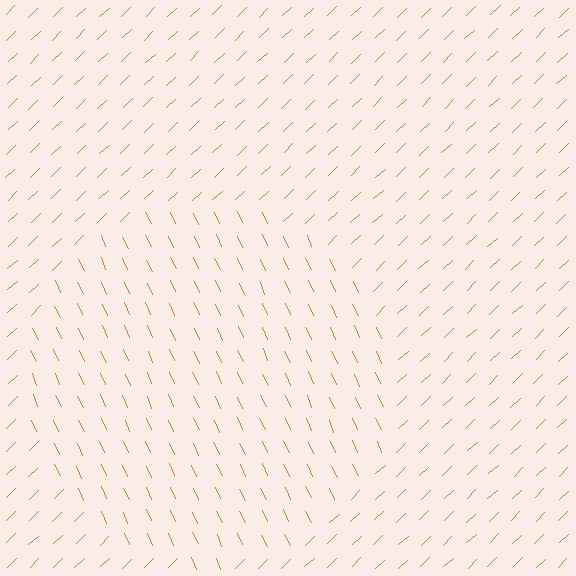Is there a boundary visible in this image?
Yes, there is a texture boundary formed by a change in line orientation.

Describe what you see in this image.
The image is filled with small orange line segments. A circle region in the image has lines oriented differently from the surrounding lines, creating a visible texture boundary.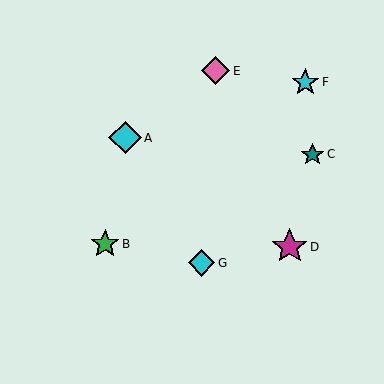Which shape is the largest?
The magenta star (labeled D) is the largest.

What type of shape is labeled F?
Shape F is a cyan star.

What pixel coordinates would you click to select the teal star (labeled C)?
Click at (313, 154) to select the teal star C.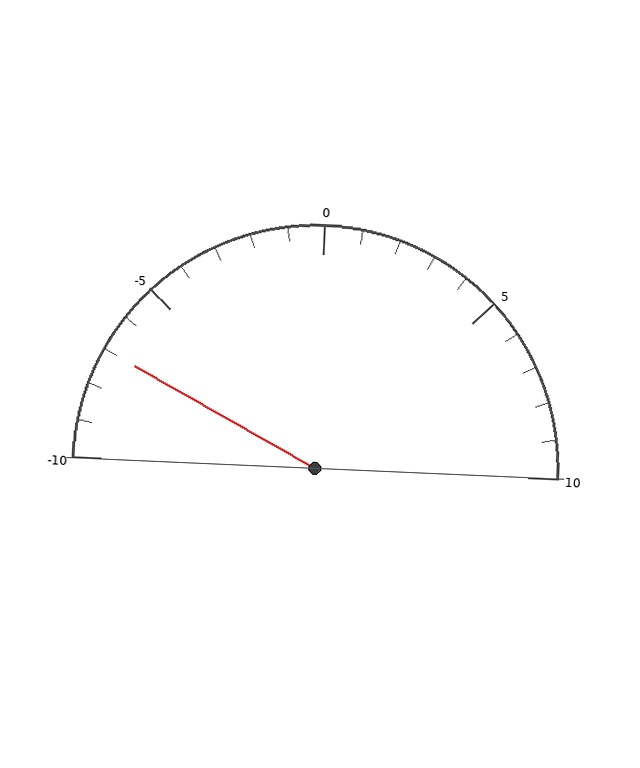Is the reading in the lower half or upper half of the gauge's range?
The reading is in the lower half of the range (-10 to 10).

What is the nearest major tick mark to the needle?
The nearest major tick mark is -5.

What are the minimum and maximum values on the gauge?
The gauge ranges from -10 to 10.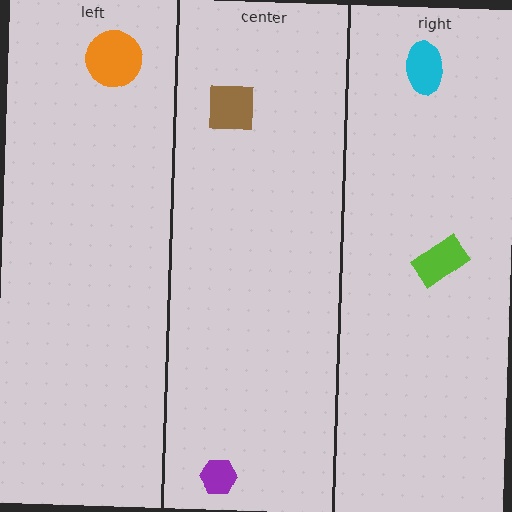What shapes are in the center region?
The purple hexagon, the brown square.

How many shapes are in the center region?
2.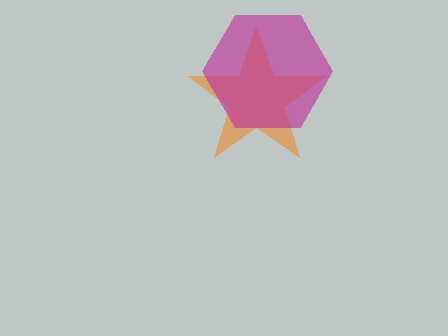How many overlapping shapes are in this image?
There are 2 overlapping shapes in the image.